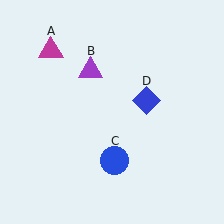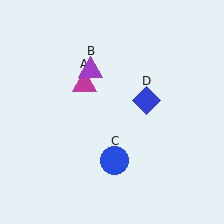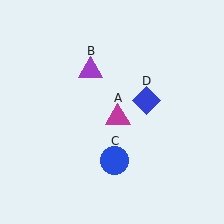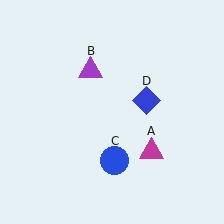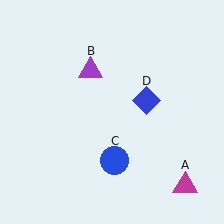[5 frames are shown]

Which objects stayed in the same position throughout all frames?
Purple triangle (object B) and blue circle (object C) and blue diamond (object D) remained stationary.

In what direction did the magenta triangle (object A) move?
The magenta triangle (object A) moved down and to the right.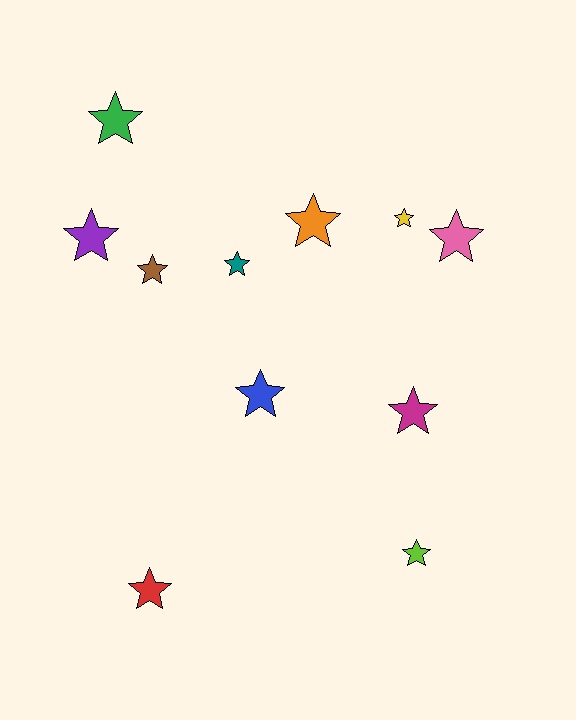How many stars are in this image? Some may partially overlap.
There are 11 stars.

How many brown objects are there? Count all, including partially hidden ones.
There is 1 brown object.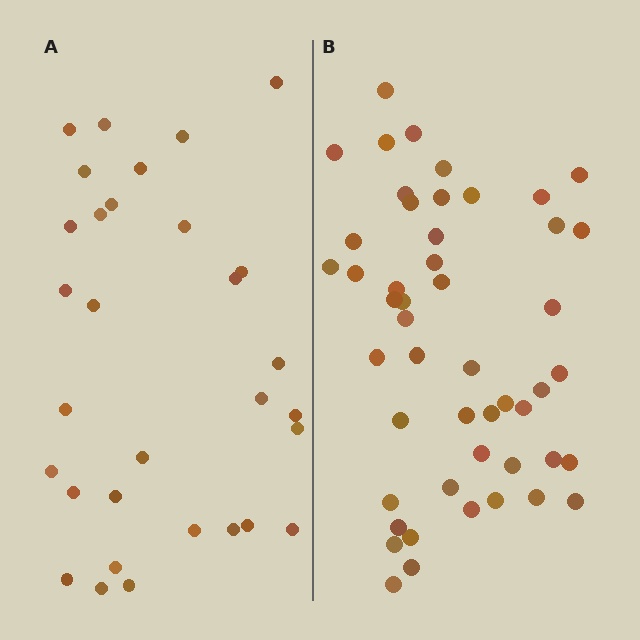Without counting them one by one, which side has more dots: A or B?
Region B (the right region) has more dots.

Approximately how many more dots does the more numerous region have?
Region B has approximately 20 more dots than region A.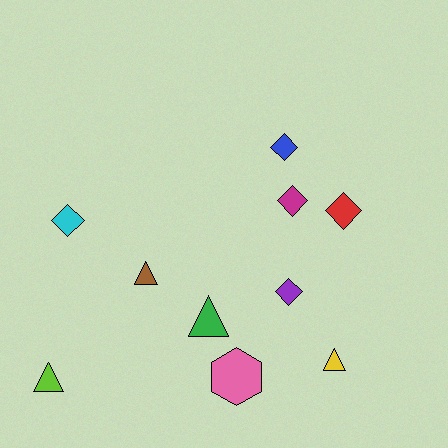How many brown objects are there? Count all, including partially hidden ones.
There is 1 brown object.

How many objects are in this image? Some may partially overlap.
There are 10 objects.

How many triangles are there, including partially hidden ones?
There are 4 triangles.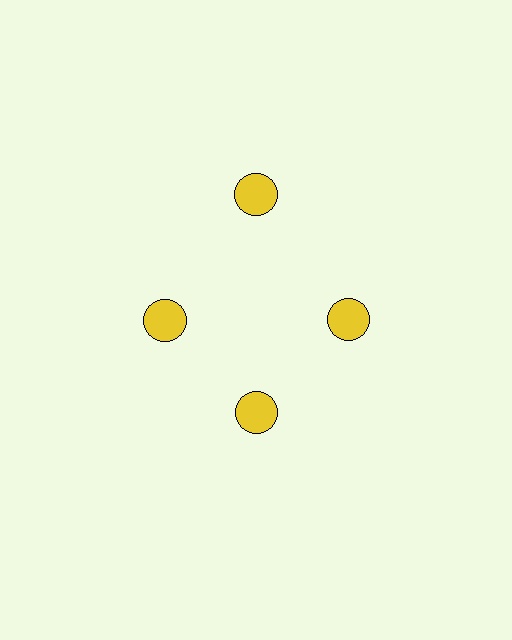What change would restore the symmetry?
The symmetry would be restored by moving it inward, back onto the ring so that all 4 circles sit at equal angles and equal distance from the center.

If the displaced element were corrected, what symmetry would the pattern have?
It would have 4-fold rotational symmetry — the pattern would map onto itself every 90 degrees.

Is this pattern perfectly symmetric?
No. The 4 yellow circles are arranged in a ring, but one element near the 12 o'clock position is pushed outward from the center, breaking the 4-fold rotational symmetry.